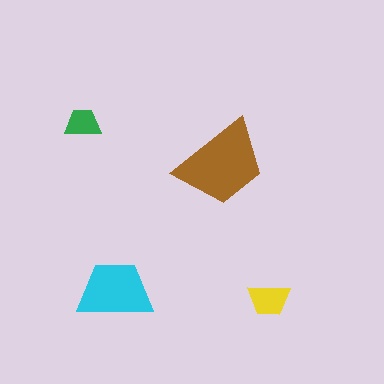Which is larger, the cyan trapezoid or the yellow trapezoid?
The cyan one.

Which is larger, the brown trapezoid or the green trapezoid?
The brown one.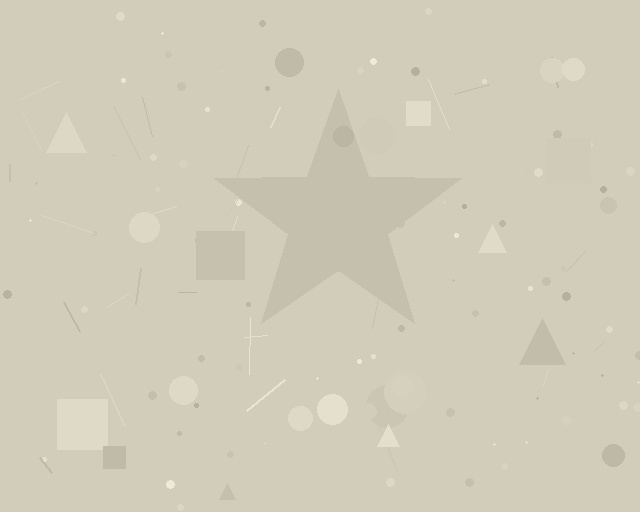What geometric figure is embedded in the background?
A star is embedded in the background.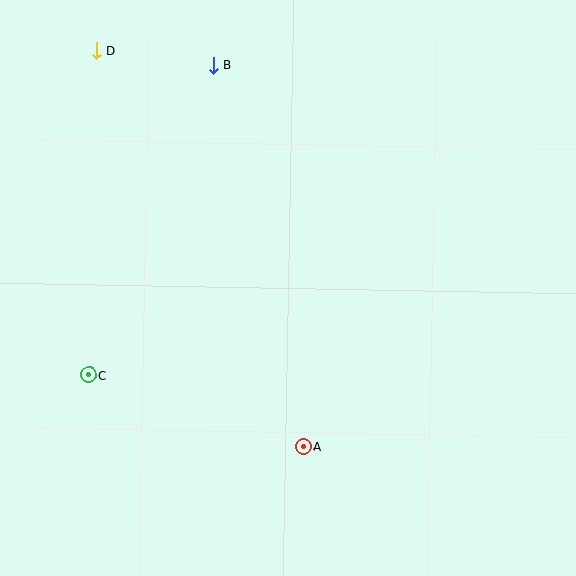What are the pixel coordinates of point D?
Point D is at (97, 51).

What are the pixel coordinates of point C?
Point C is at (89, 375).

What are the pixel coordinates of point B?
Point B is at (214, 65).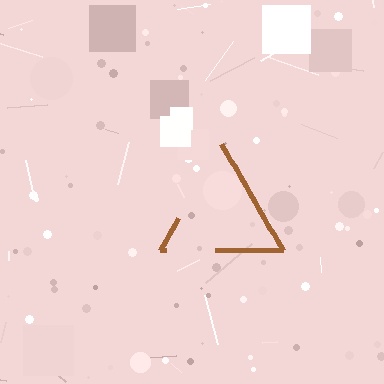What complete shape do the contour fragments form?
The contour fragments form a triangle.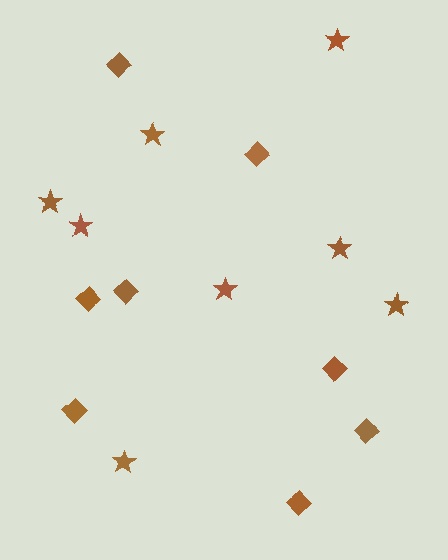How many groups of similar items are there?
There are 2 groups: one group of stars (8) and one group of diamonds (8).